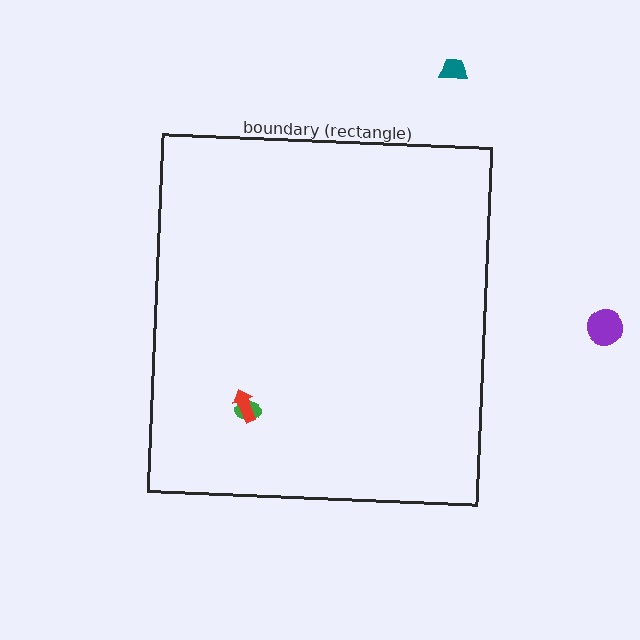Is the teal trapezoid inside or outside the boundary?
Outside.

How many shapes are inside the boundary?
2 inside, 2 outside.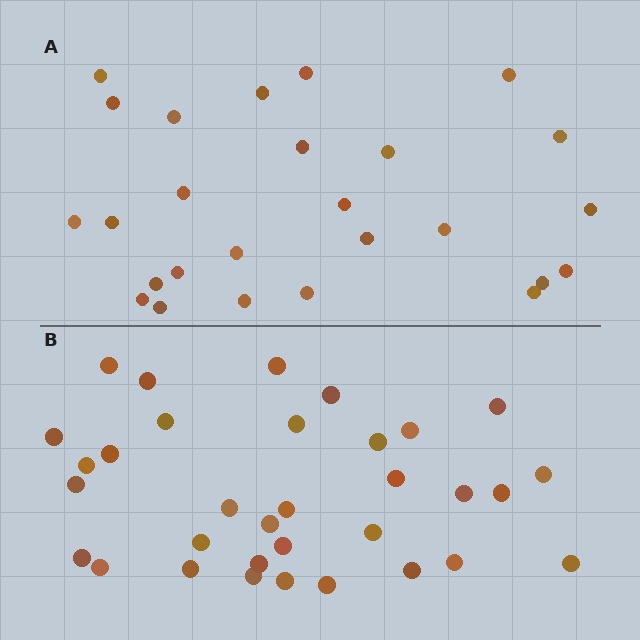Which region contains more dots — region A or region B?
Region B (the bottom region) has more dots.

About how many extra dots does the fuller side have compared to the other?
Region B has roughly 8 or so more dots than region A.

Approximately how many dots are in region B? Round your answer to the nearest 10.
About 30 dots. (The exact count is 33, which rounds to 30.)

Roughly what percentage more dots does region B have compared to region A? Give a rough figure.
About 25% more.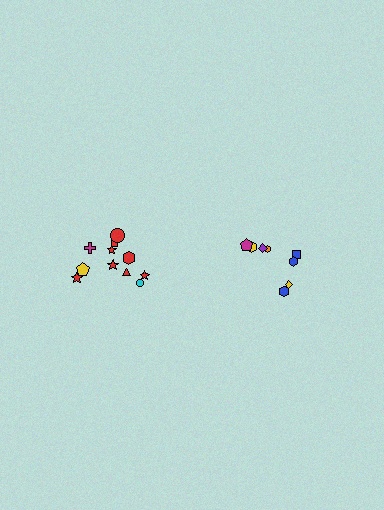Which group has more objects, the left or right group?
The left group.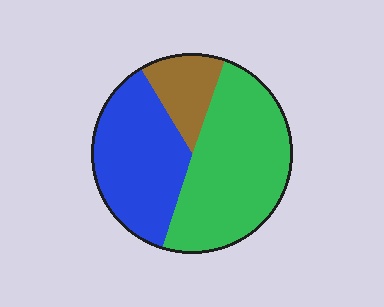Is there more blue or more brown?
Blue.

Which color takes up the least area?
Brown, at roughly 15%.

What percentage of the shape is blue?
Blue takes up about three eighths (3/8) of the shape.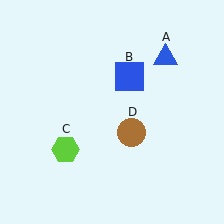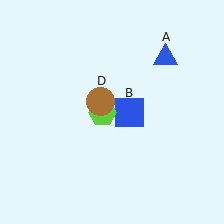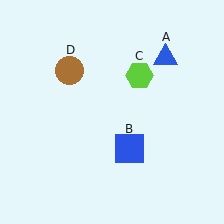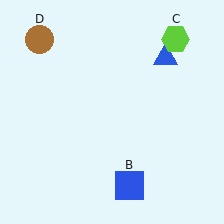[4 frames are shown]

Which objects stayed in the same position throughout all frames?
Blue triangle (object A) remained stationary.